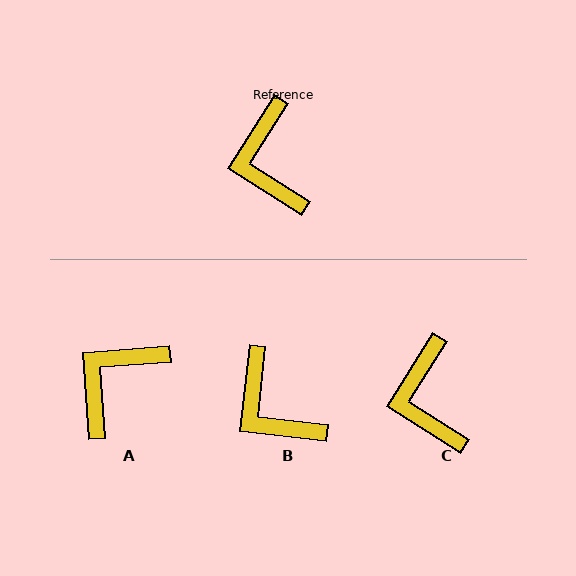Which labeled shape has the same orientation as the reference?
C.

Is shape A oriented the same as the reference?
No, it is off by about 54 degrees.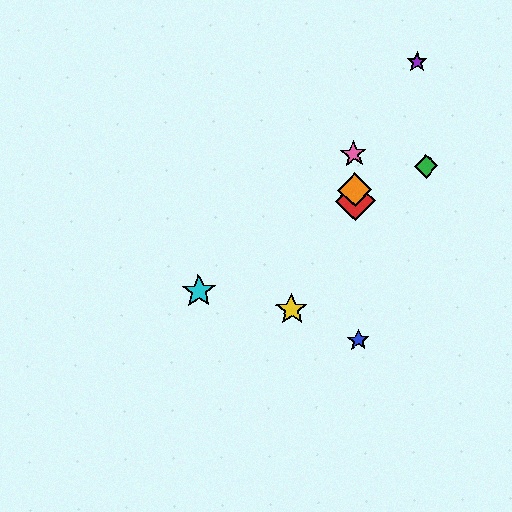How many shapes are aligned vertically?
4 shapes (the red diamond, the blue star, the orange diamond, the pink star) are aligned vertically.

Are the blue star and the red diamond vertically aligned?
Yes, both are at x≈359.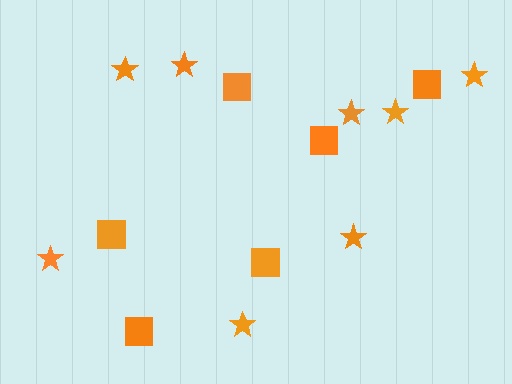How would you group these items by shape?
There are 2 groups: one group of stars (8) and one group of squares (6).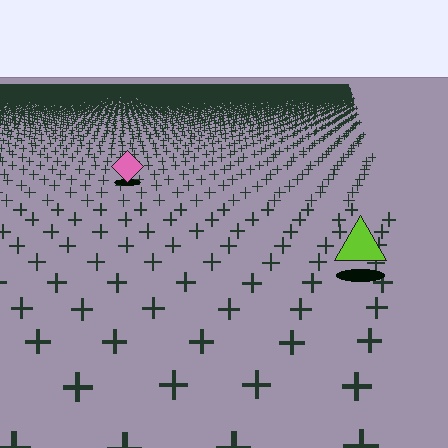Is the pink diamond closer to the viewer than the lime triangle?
No. The lime triangle is closer — you can tell from the texture gradient: the ground texture is coarser near it.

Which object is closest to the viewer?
The lime triangle is closest. The texture marks near it are larger and more spread out.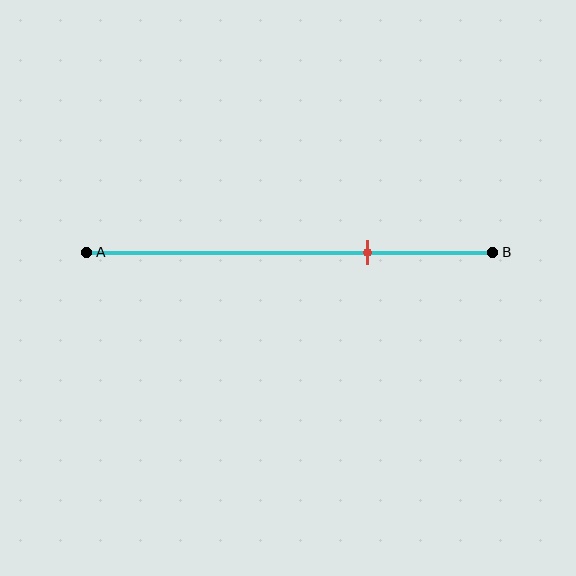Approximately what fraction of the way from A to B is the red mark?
The red mark is approximately 70% of the way from A to B.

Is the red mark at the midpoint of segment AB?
No, the mark is at about 70% from A, not at the 50% midpoint.